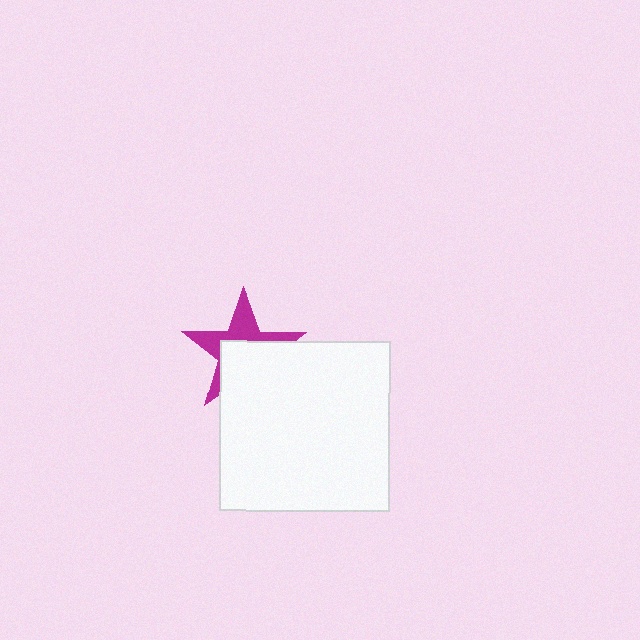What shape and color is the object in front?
The object in front is a white square.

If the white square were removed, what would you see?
You would see the complete magenta star.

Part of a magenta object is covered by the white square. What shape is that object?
It is a star.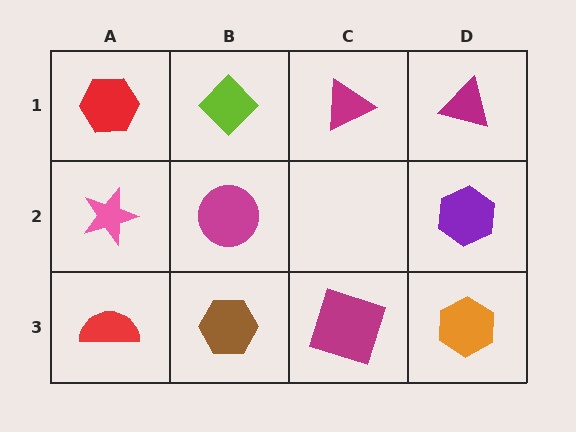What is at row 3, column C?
A magenta square.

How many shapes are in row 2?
3 shapes.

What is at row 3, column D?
An orange hexagon.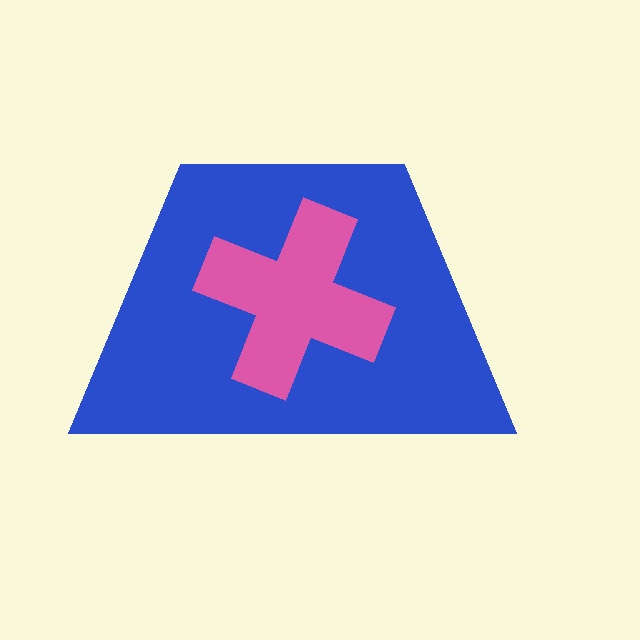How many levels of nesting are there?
2.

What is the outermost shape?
The blue trapezoid.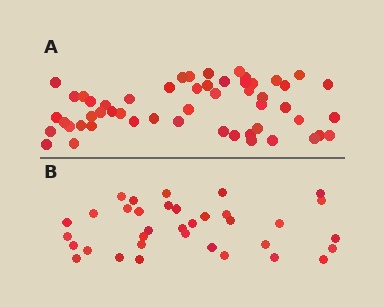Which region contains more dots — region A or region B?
Region A (the top region) has more dots.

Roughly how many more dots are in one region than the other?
Region A has approximately 20 more dots than region B.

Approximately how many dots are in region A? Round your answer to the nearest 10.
About 50 dots. (The exact count is 53, which rounds to 50.)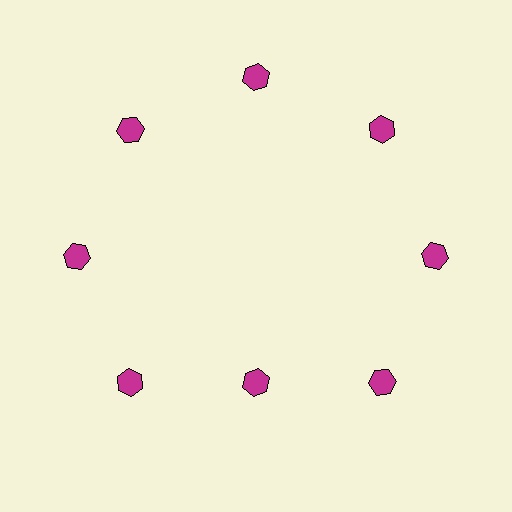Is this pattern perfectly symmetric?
No. The 8 magenta hexagons are arranged in a ring, but one element near the 6 o'clock position is pulled inward toward the center, breaking the 8-fold rotational symmetry.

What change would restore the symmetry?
The symmetry would be restored by moving it outward, back onto the ring so that all 8 hexagons sit at equal angles and equal distance from the center.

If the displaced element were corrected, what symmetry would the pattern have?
It would have 8-fold rotational symmetry — the pattern would map onto itself every 45 degrees.